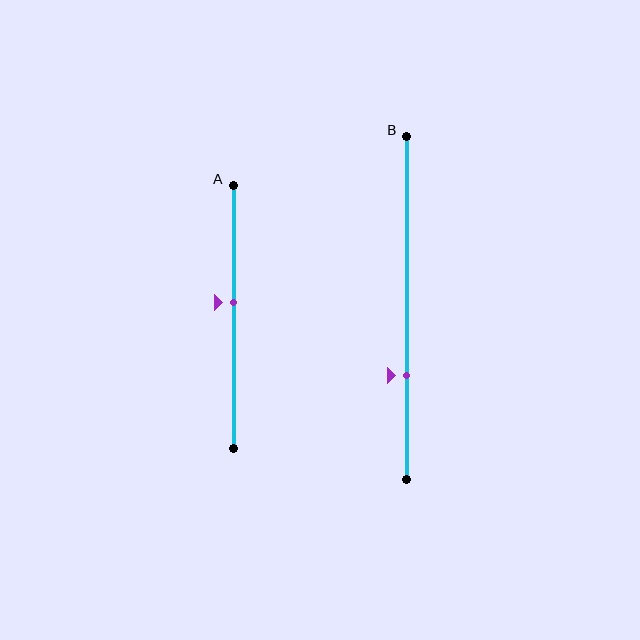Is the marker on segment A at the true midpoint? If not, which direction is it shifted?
No, the marker on segment A is shifted upward by about 6% of the segment length.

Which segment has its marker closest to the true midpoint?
Segment A has its marker closest to the true midpoint.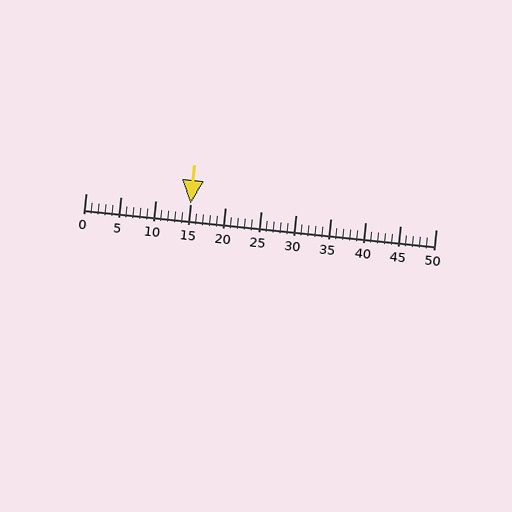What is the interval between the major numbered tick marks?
The major tick marks are spaced 5 units apart.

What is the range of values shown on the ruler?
The ruler shows values from 0 to 50.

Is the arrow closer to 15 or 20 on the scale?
The arrow is closer to 15.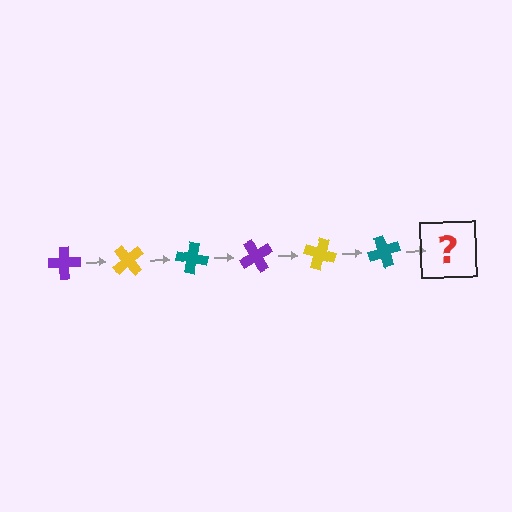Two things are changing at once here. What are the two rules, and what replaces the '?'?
The two rules are that it rotates 50 degrees each step and the color cycles through purple, yellow, and teal. The '?' should be a purple cross, rotated 300 degrees from the start.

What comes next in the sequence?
The next element should be a purple cross, rotated 300 degrees from the start.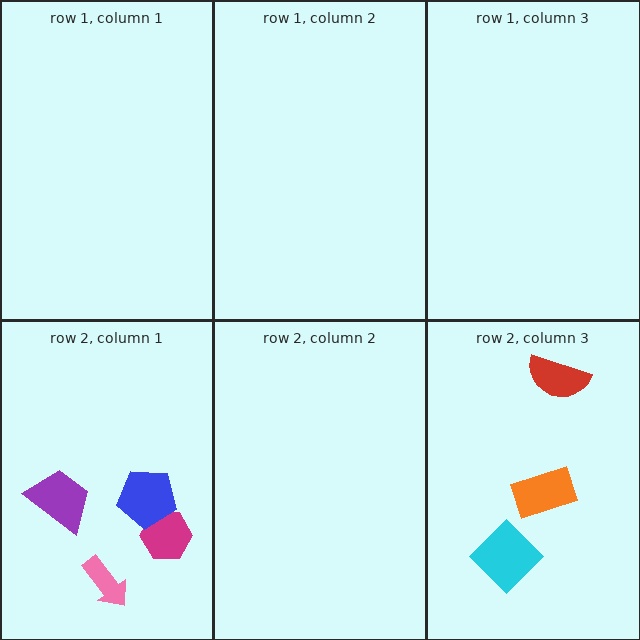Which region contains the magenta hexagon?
The row 2, column 1 region.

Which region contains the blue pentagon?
The row 2, column 1 region.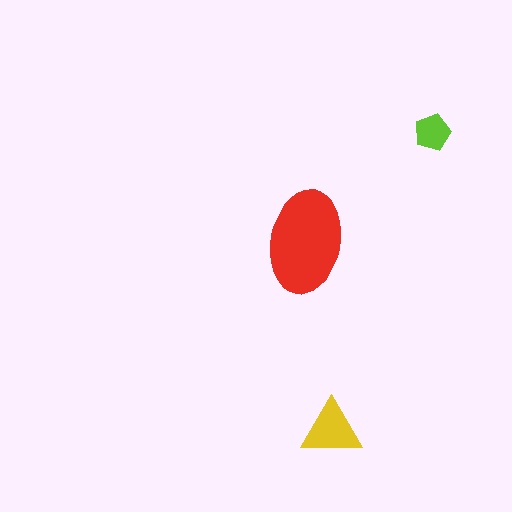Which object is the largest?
The red ellipse.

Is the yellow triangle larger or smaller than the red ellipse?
Smaller.